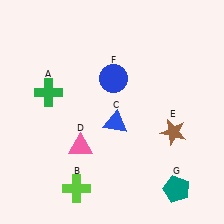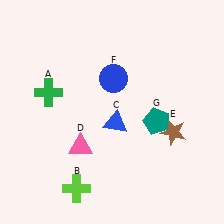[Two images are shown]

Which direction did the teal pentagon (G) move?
The teal pentagon (G) moved up.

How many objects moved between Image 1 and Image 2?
1 object moved between the two images.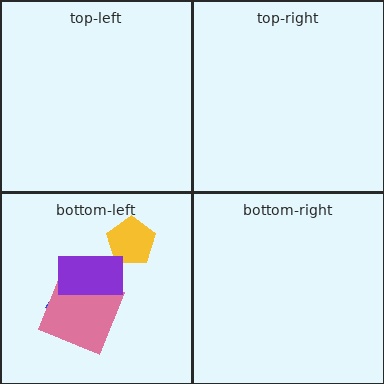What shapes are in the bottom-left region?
The blue semicircle, the yellow pentagon, the pink square, the purple rectangle.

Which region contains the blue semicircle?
The bottom-left region.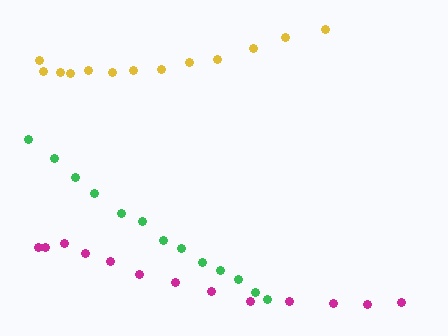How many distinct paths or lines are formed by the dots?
There are 3 distinct paths.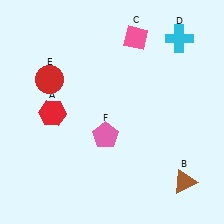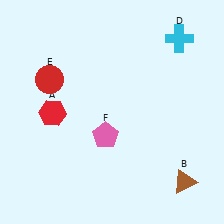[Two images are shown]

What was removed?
The pink diamond (C) was removed in Image 2.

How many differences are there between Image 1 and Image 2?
There is 1 difference between the two images.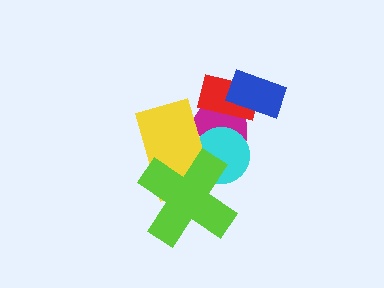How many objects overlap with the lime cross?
2 objects overlap with the lime cross.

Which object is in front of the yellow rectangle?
The lime cross is in front of the yellow rectangle.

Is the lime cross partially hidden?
No, no other shape covers it.